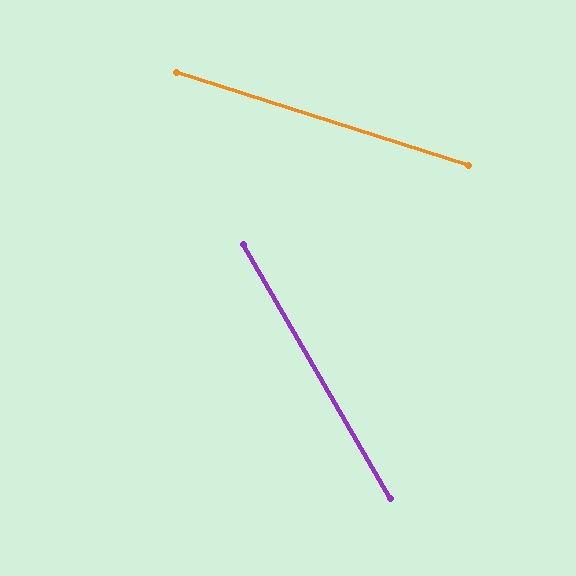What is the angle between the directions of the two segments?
Approximately 42 degrees.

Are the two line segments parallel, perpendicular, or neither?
Neither parallel nor perpendicular — they differ by about 42°.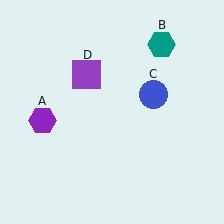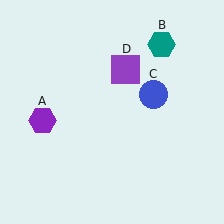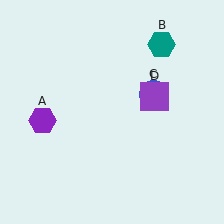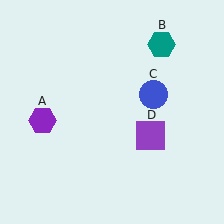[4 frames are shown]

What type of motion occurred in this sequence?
The purple square (object D) rotated clockwise around the center of the scene.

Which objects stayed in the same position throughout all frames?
Purple hexagon (object A) and teal hexagon (object B) and blue circle (object C) remained stationary.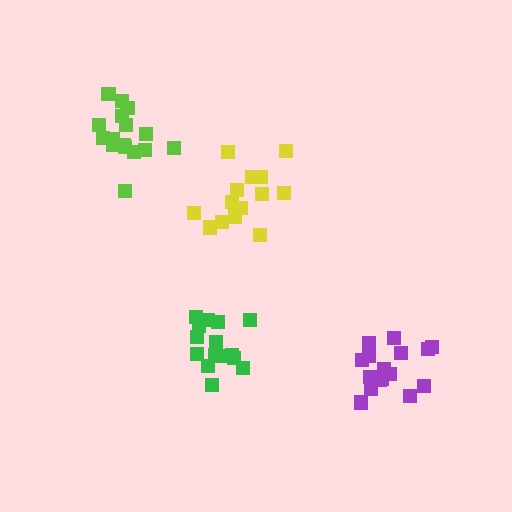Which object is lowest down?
The purple cluster is bottommost.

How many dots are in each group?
Group 1: 14 dots, Group 2: 16 dots, Group 3: 15 dots, Group 4: 17 dots (62 total).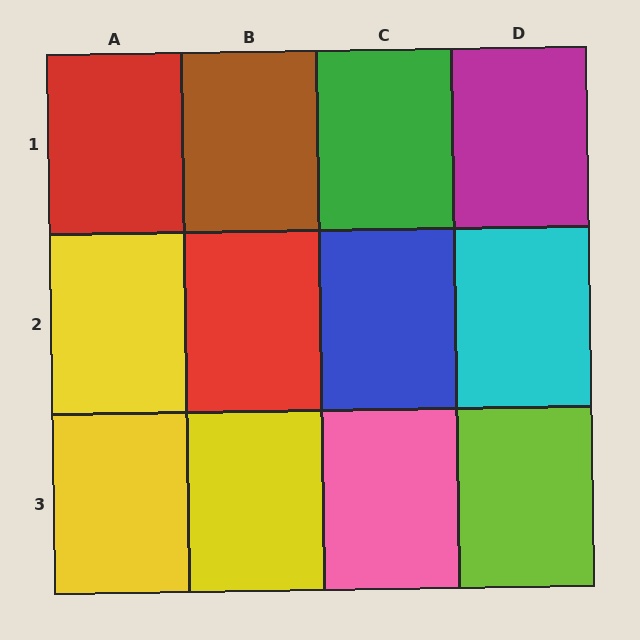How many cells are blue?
1 cell is blue.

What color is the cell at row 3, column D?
Lime.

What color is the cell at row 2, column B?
Red.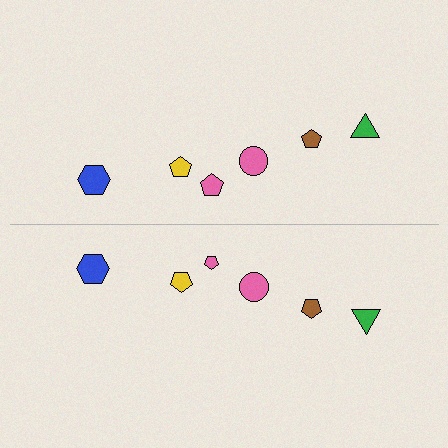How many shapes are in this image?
There are 12 shapes in this image.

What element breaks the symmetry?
The pink pentagon on the bottom side has a different size than its mirror counterpart.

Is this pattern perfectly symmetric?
No, the pattern is not perfectly symmetric. The pink pentagon on the bottom side has a different size than its mirror counterpart.